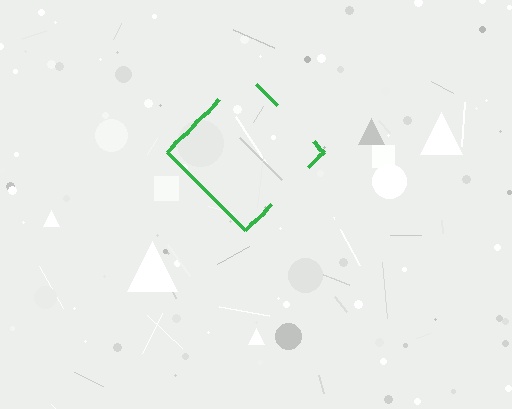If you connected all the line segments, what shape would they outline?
They would outline a diamond.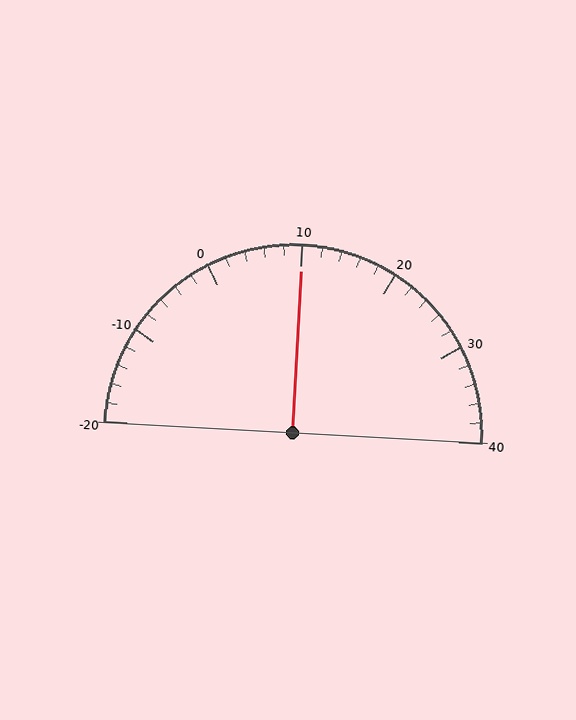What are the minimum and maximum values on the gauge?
The gauge ranges from -20 to 40.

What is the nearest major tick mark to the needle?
The nearest major tick mark is 10.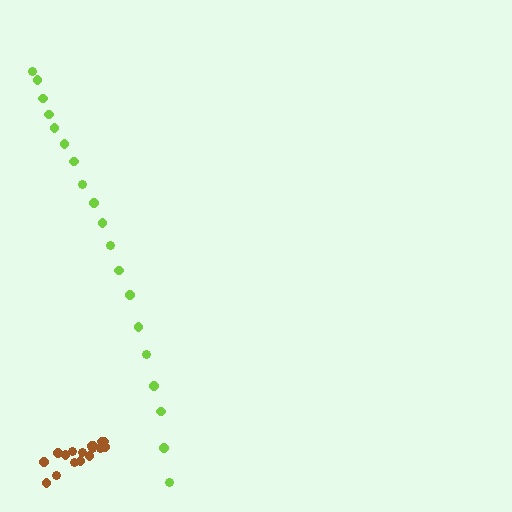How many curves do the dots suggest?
There are 2 distinct paths.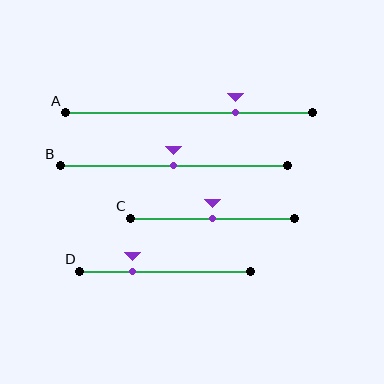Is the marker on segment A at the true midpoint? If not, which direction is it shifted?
No, the marker on segment A is shifted to the right by about 19% of the segment length.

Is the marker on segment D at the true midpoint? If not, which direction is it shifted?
No, the marker on segment D is shifted to the left by about 19% of the segment length.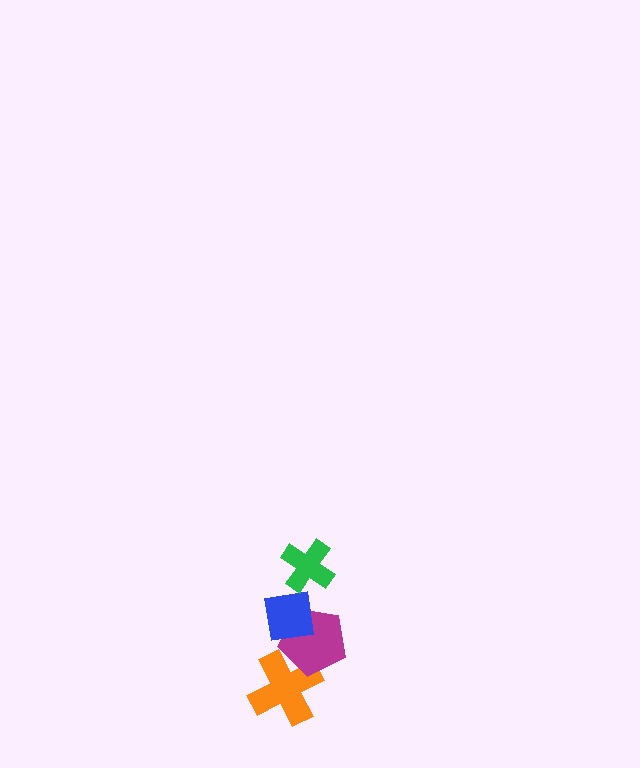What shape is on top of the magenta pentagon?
The blue square is on top of the magenta pentagon.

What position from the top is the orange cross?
The orange cross is 4th from the top.